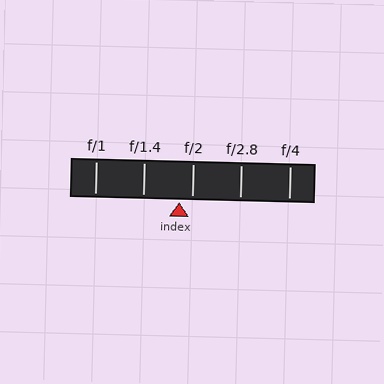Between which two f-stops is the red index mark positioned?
The index mark is between f/1.4 and f/2.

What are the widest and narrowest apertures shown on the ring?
The widest aperture shown is f/1 and the narrowest is f/4.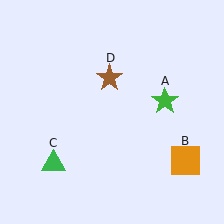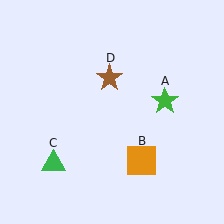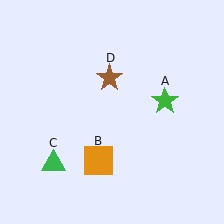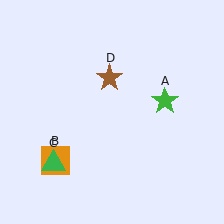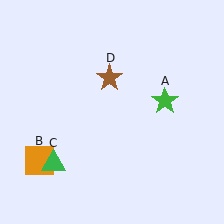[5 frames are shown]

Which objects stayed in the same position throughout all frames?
Green star (object A) and green triangle (object C) and brown star (object D) remained stationary.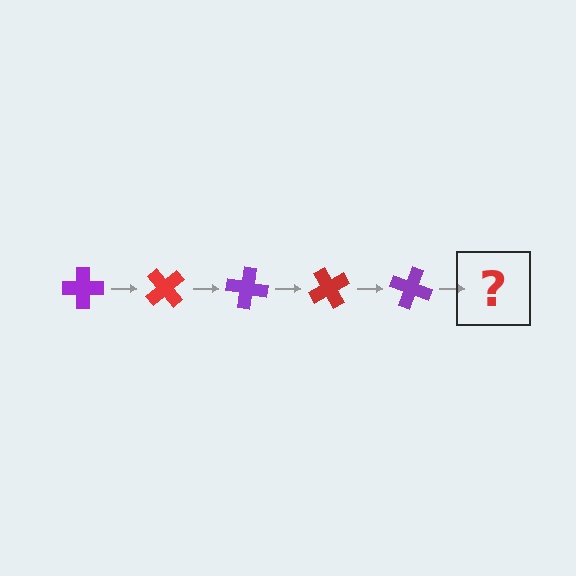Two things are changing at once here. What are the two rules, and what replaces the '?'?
The two rules are that it rotates 50 degrees each step and the color cycles through purple and red. The '?' should be a red cross, rotated 250 degrees from the start.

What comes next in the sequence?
The next element should be a red cross, rotated 250 degrees from the start.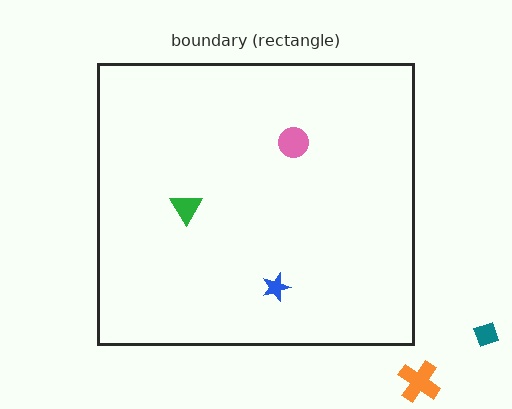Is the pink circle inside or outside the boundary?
Inside.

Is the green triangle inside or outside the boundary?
Inside.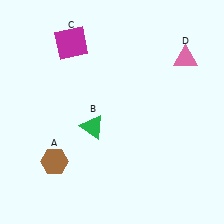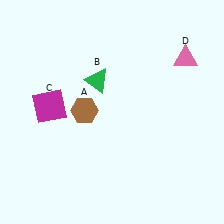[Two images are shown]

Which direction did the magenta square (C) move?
The magenta square (C) moved down.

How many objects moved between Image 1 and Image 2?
3 objects moved between the two images.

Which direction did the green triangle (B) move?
The green triangle (B) moved up.